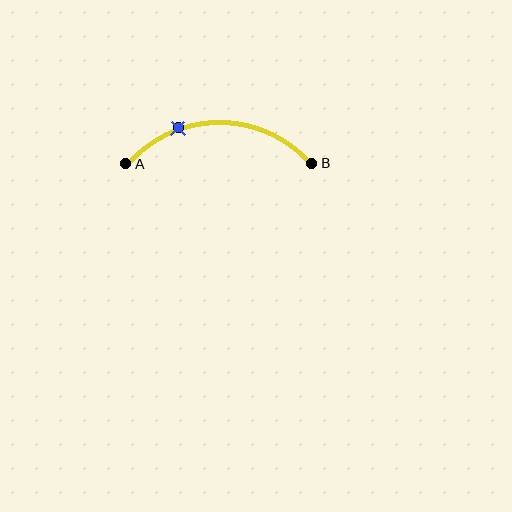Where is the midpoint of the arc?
The arc midpoint is the point on the curve farthest from the straight line joining A and B. It sits above that line.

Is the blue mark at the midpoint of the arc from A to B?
No. The blue mark lies on the arc but is closer to endpoint A. The arc midpoint would be at the point on the curve equidistant along the arc from both A and B.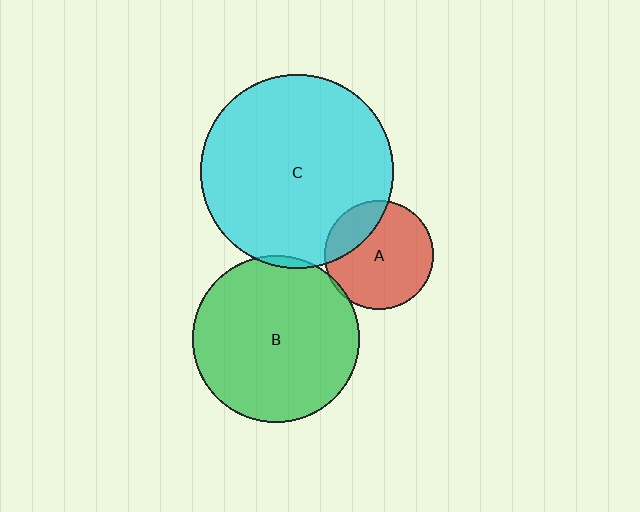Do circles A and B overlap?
Yes.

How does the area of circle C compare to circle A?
Approximately 3.1 times.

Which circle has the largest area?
Circle C (cyan).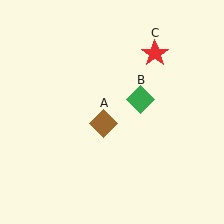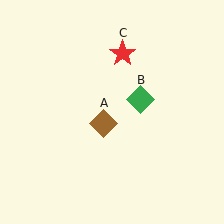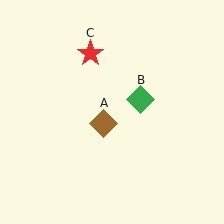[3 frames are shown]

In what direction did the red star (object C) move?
The red star (object C) moved left.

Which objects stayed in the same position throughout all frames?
Brown diamond (object A) and green diamond (object B) remained stationary.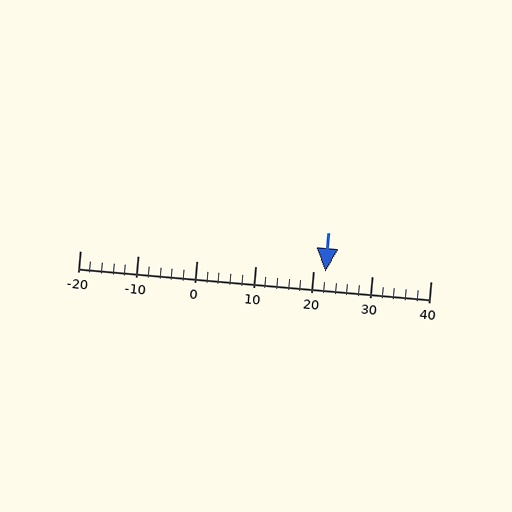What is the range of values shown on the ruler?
The ruler shows values from -20 to 40.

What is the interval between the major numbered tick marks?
The major tick marks are spaced 10 units apart.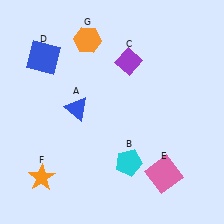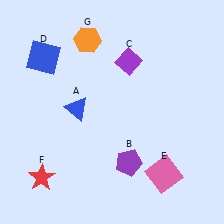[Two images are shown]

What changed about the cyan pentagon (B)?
In Image 1, B is cyan. In Image 2, it changed to purple.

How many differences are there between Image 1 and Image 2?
There are 2 differences between the two images.